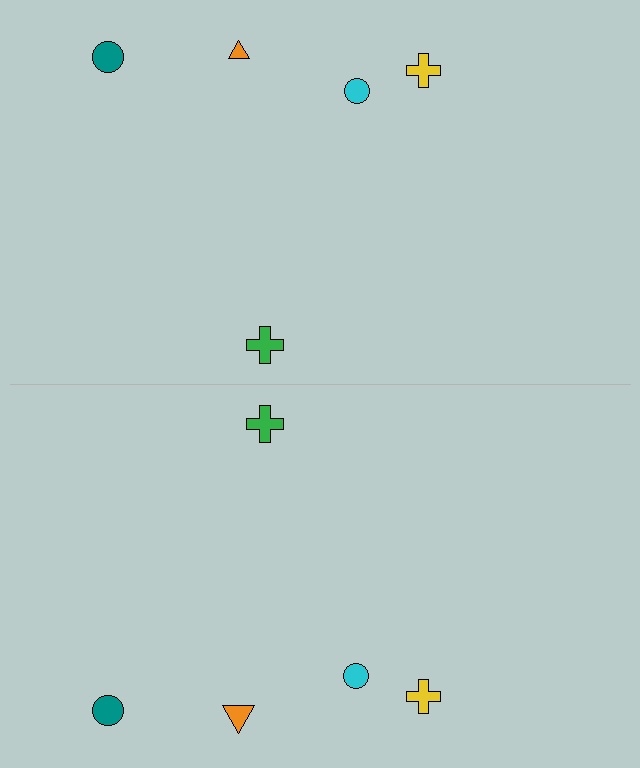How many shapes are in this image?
There are 10 shapes in this image.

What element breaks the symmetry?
The orange triangle on the bottom side has a different size than its mirror counterpart.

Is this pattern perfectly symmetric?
No, the pattern is not perfectly symmetric. The orange triangle on the bottom side has a different size than its mirror counterpart.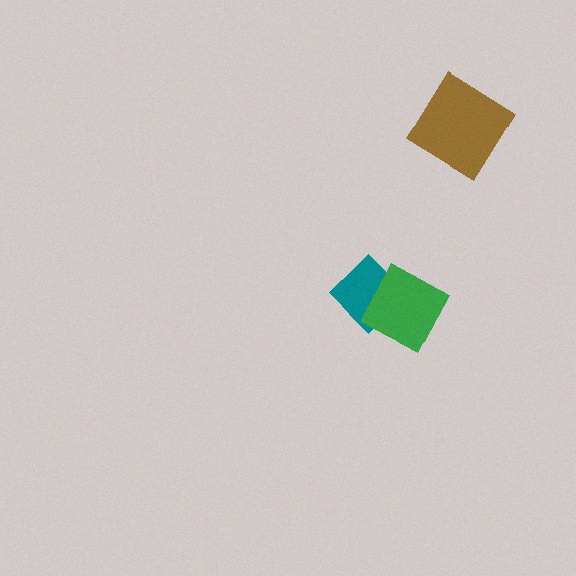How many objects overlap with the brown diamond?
0 objects overlap with the brown diamond.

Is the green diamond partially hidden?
No, no other shape covers it.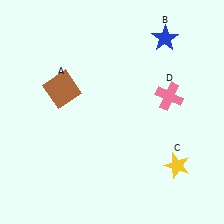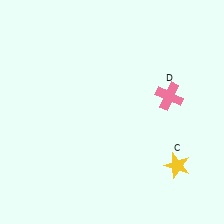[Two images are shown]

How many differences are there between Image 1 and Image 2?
There are 2 differences between the two images.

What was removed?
The blue star (B), the brown square (A) were removed in Image 2.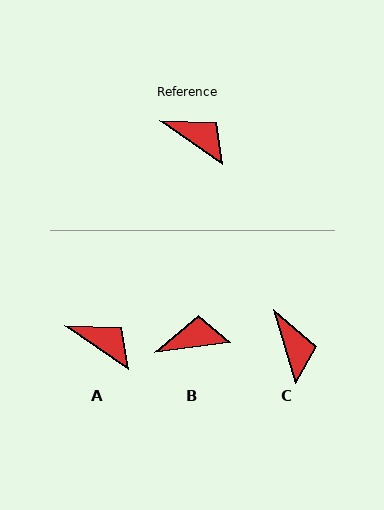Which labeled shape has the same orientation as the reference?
A.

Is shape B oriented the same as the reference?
No, it is off by about 42 degrees.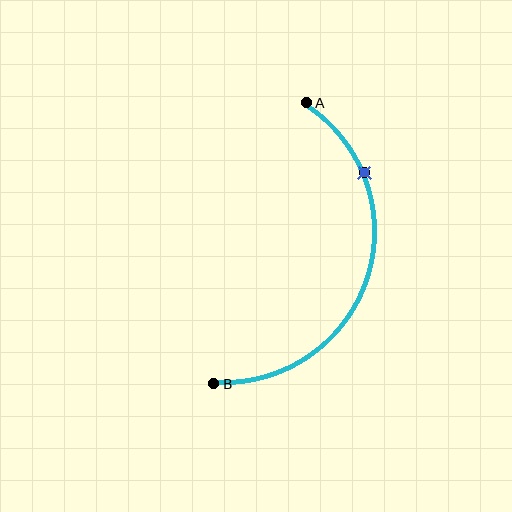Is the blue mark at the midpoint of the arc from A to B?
No. The blue mark lies on the arc but is closer to endpoint A. The arc midpoint would be at the point on the curve equidistant along the arc from both A and B.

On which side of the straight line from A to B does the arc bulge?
The arc bulges to the right of the straight line connecting A and B.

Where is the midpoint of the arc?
The arc midpoint is the point on the curve farthest from the straight line joining A and B. It sits to the right of that line.